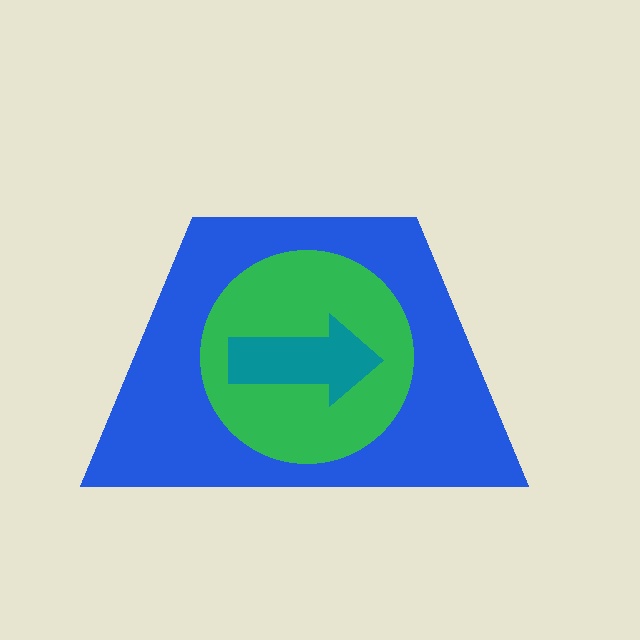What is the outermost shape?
The blue trapezoid.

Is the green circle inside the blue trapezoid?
Yes.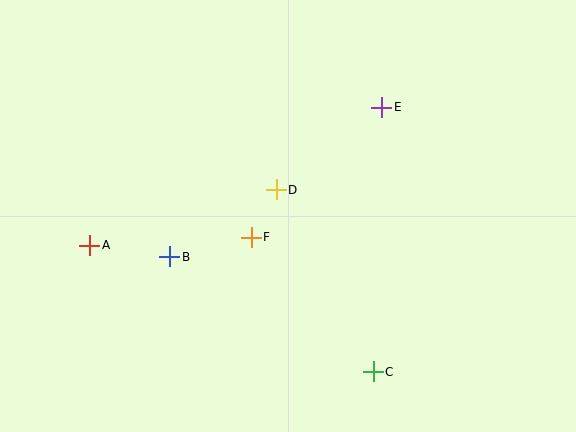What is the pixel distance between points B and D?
The distance between B and D is 126 pixels.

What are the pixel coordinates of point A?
Point A is at (90, 246).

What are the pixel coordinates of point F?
Point F is at (251, 237).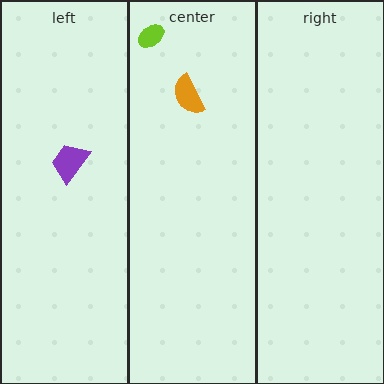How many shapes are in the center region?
2.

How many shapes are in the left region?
1.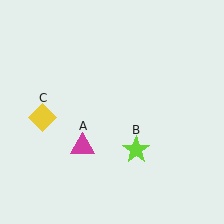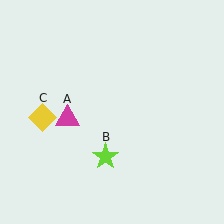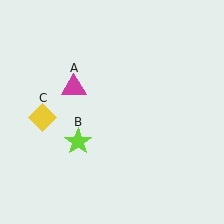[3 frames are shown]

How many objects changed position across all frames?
2 objects changed position: magenta triangle (object A), lime star (object B).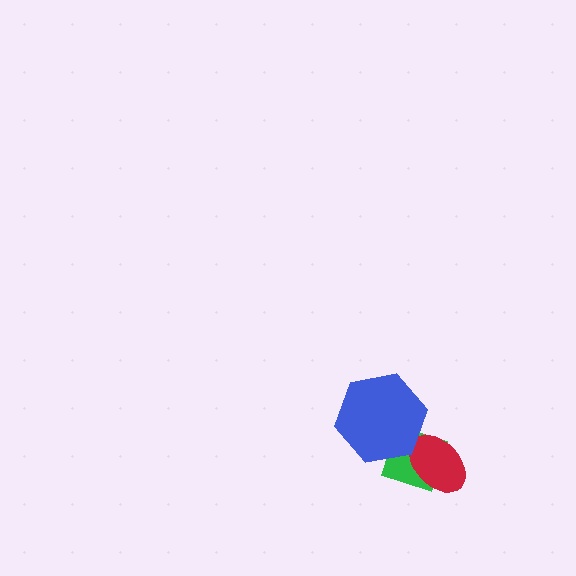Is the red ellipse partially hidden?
Yes, it is partially covered by another shape.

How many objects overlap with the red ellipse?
2 objects overlap with the red ellipse.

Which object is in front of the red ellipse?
The blue hexagon is in front of the red ellipse.